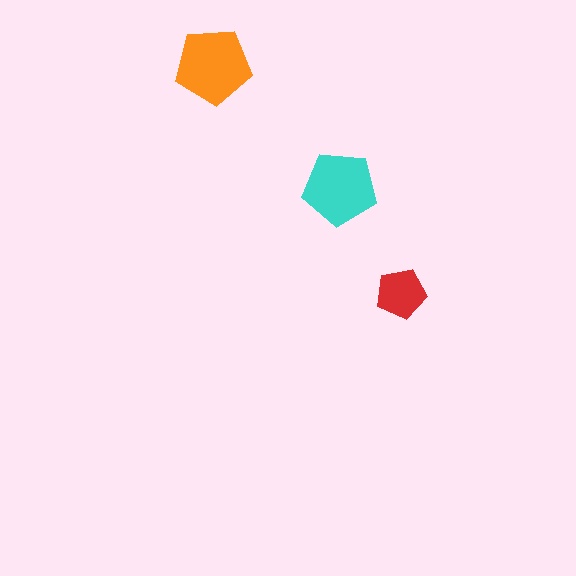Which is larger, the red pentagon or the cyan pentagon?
The cyan one.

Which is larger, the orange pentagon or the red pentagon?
The orange one.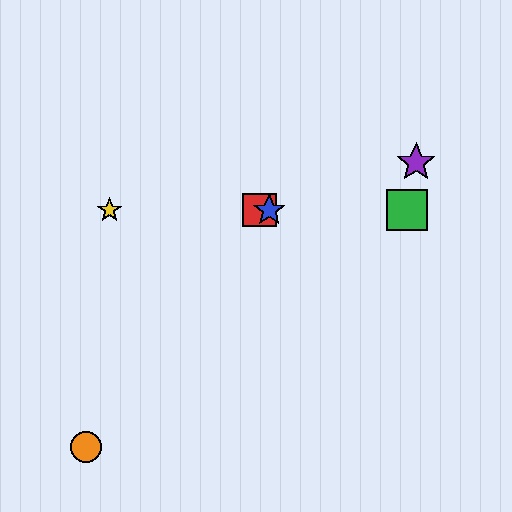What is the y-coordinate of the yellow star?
The yellow star is at y≈210.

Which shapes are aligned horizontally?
The red square, the blue star, the green square, the yellow star are aligned horizontally.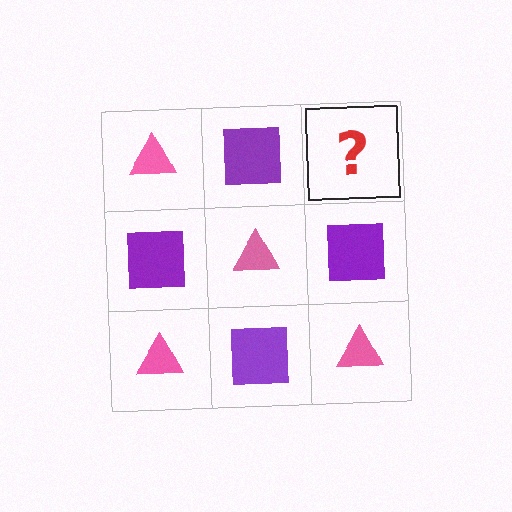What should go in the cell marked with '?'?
The missing cell should contain a pink triangle.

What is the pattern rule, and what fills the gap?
The rule is that it alternates pink triangle and purple square in a checkerboard pattern. The gap should be filled with a pink triangle.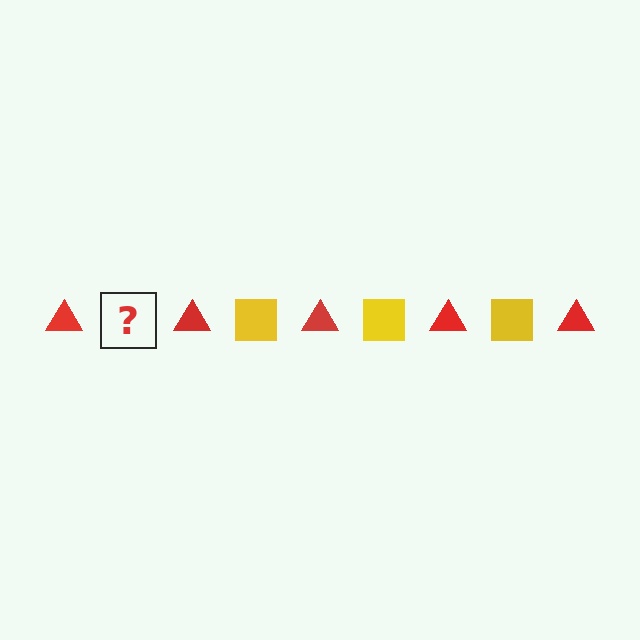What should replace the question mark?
The question mark should be replaced with a yellow square.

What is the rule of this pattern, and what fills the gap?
The rule is that the pattern alternates between red triangle and yellow square. The gap should be filled with a yellow square.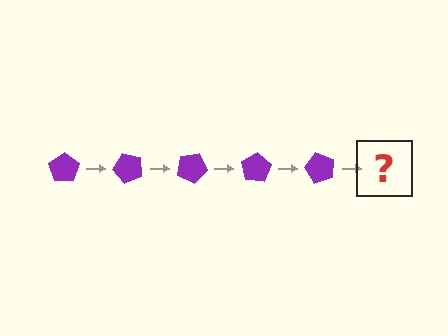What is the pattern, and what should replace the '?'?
The pattern is that the pentagon rotates 50 degrees each step. The '?' should be a purple pentagon rotated 250 degrees.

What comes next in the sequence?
The next element should be a purple pentagon rotated 250 degrees.